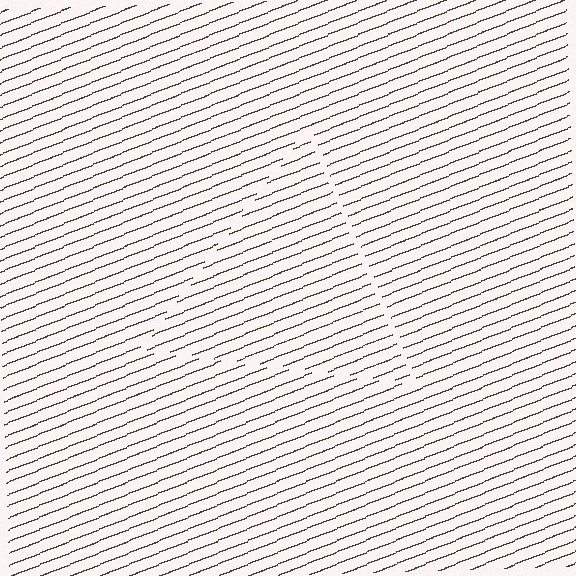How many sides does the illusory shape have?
3 sides — the line-ends trace a triangle.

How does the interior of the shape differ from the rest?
The interior of the shape contains the same grating, shifted by half a period — the contour is defined by the phase discontinuity where line-ends from the inner and outer gratings abut.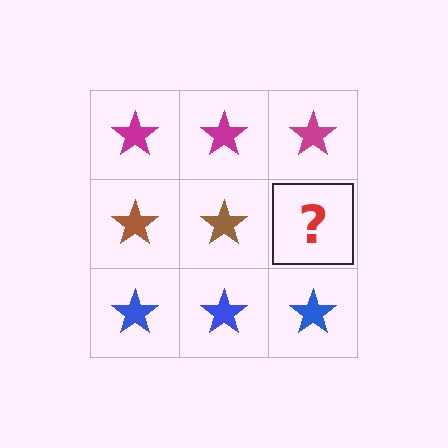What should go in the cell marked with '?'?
The missing cell should contain a brown star.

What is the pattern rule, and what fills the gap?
The rule is that each row has a consistent color. The gap should be filled with a brown star.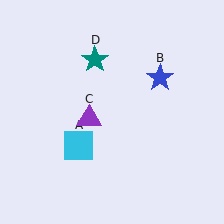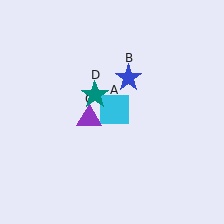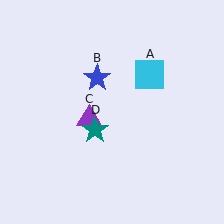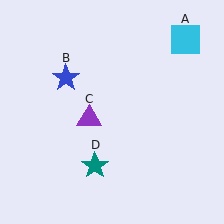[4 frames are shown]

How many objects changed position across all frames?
3 objects changed position: cyan square (object A), blue star (object B), teal star (object D).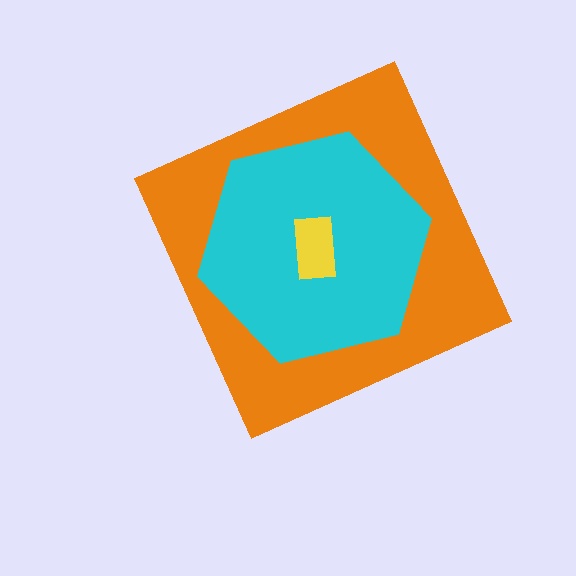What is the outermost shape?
The orange diamond.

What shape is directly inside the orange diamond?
The cyan hexagon.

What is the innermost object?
The yellow rectangle.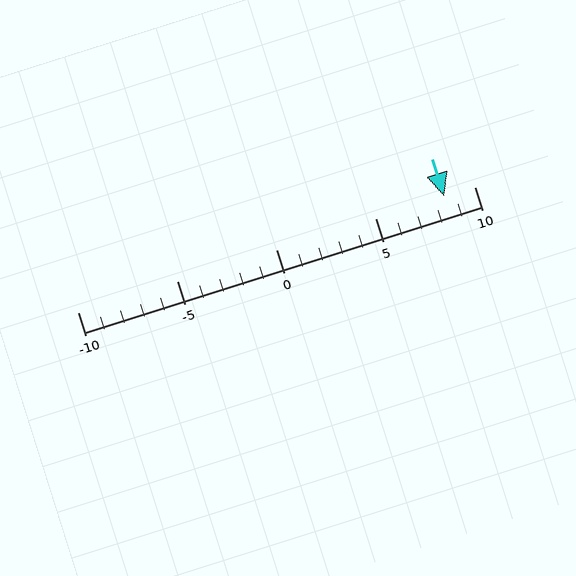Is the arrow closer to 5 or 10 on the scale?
The arrow is closer to 10.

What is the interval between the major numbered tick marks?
The major tick marks are spaced 5 units apart.